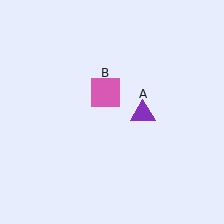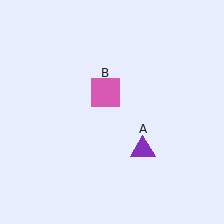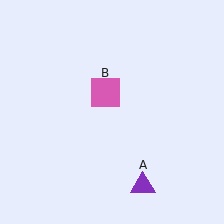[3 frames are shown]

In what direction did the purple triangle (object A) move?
The purple triangle (object A) moved down.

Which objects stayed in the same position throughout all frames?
Pink square (object B) remained stationary.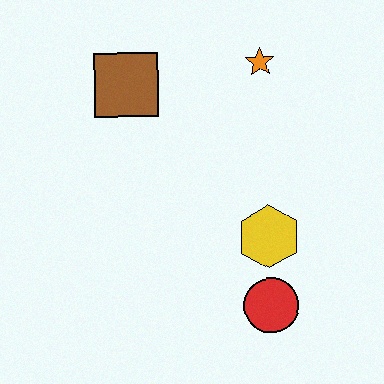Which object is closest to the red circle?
The yellow hexagon is closest to the red circle.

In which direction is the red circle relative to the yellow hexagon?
The red circle is below the yellow hexagon.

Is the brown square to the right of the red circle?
No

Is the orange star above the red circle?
Yes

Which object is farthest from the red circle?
The brown square is farthest from the red circle.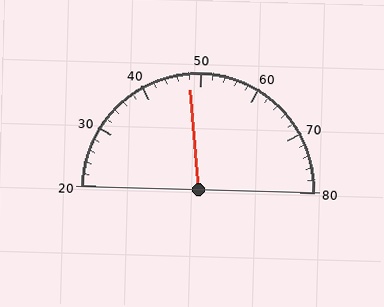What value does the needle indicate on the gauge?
The needle indicates approximately 48.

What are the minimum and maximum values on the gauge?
The gauge ranges from 20 to 80.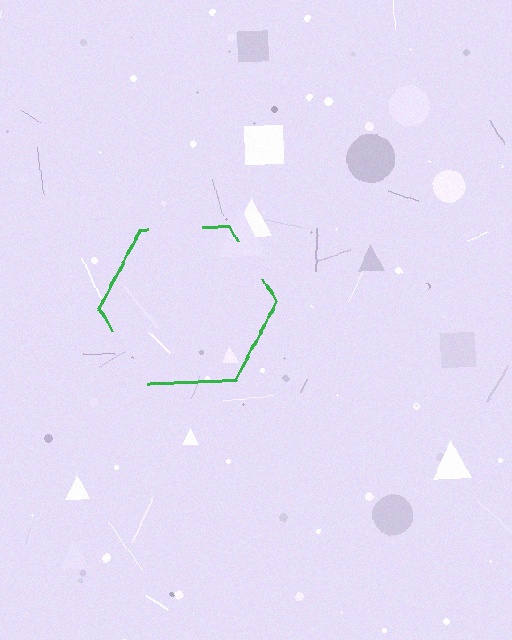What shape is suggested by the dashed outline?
The dashed outline suggests a hexagon.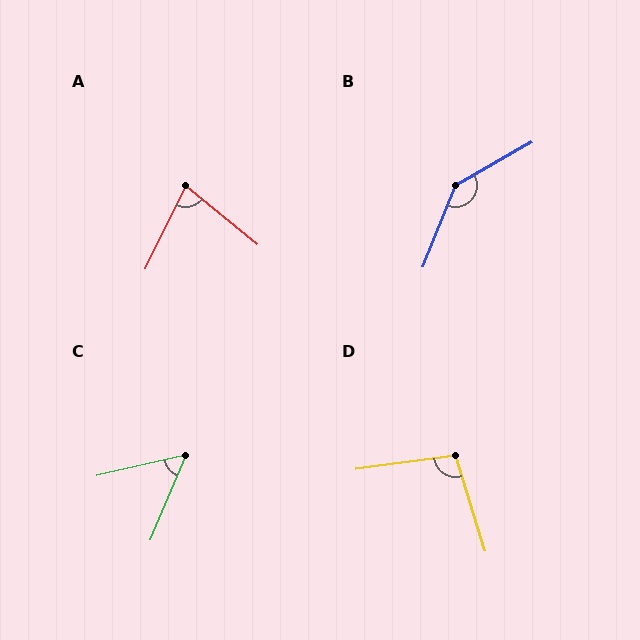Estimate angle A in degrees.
Approximately 77 degrees.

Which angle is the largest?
B, at approximately 141 degrees.